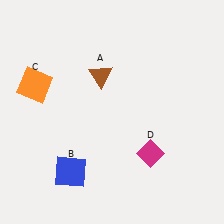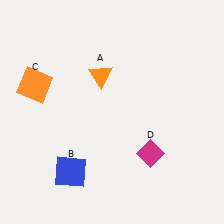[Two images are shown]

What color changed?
The triangle (A) changed from brown in Image 1 to orange in Image 2.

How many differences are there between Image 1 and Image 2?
There is 1 difference between the two images.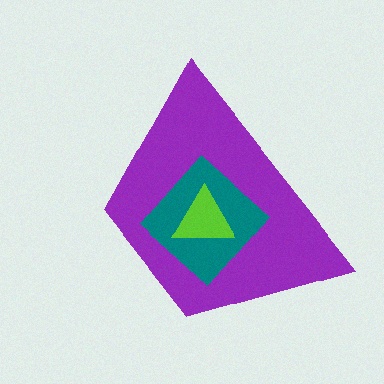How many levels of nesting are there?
3.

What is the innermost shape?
The lime triangle.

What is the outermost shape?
The purple trapezoid.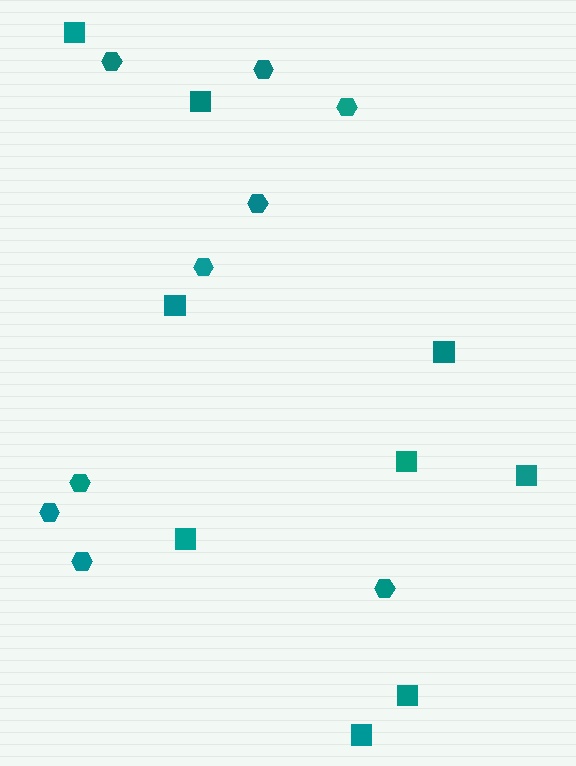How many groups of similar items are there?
There are 2 groups: one group of squares (9) and one group of hexagons (9).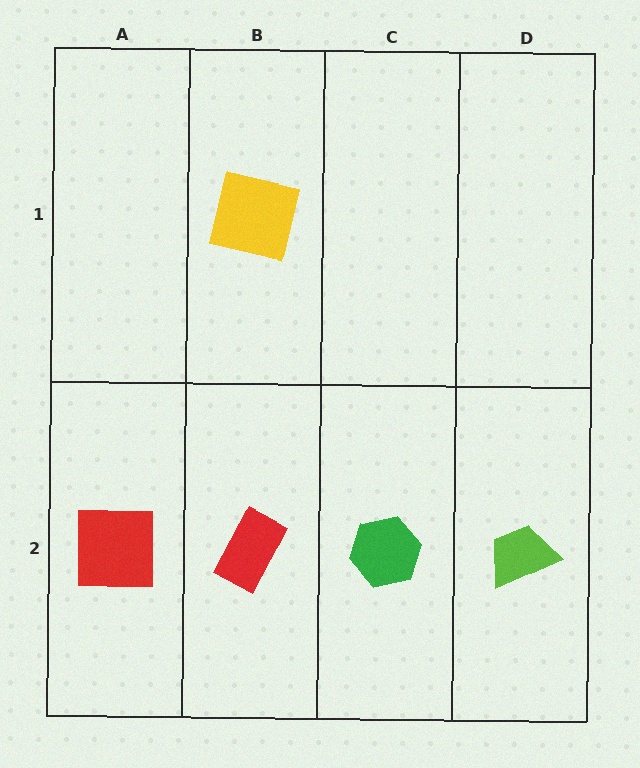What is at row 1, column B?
A yellow square.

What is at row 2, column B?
A red rectangle.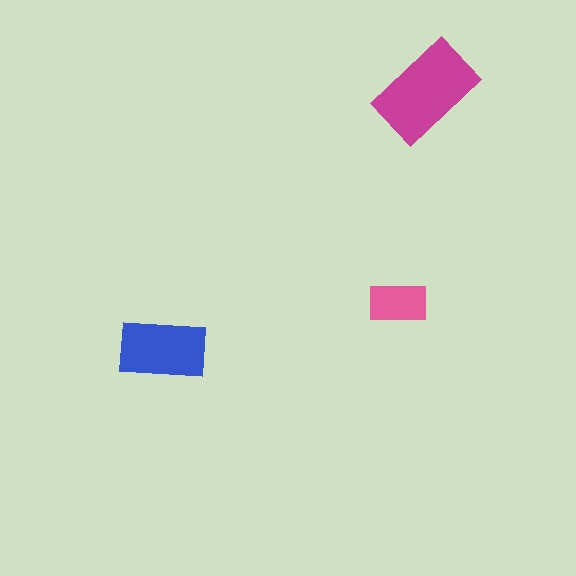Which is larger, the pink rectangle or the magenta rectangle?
The magenta one.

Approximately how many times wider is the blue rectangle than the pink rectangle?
About 1.5 times wider.